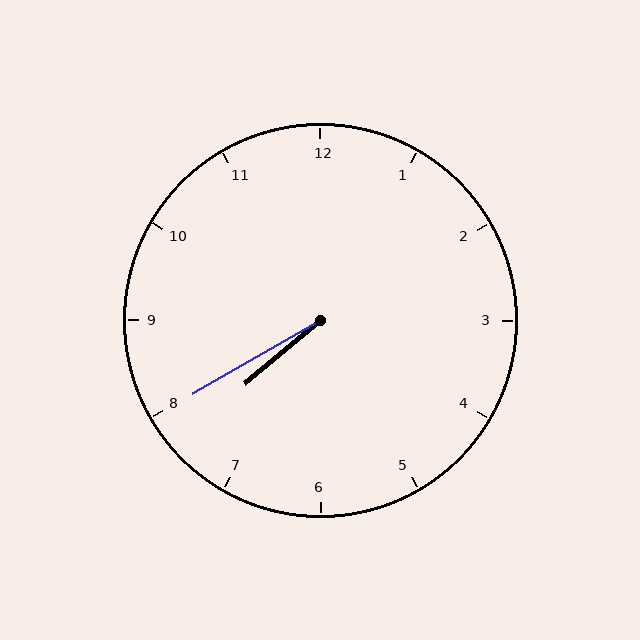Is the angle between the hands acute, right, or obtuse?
It is acute.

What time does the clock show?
7:40.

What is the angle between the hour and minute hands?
Approximately 10 degrees.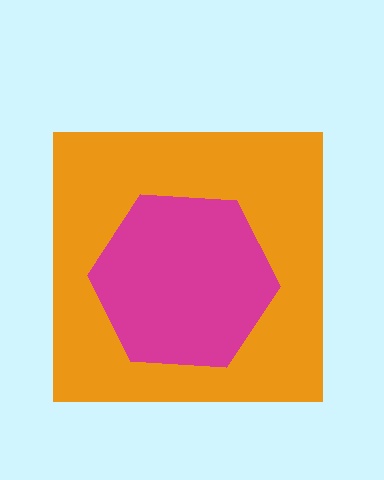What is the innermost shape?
The magenta hexagon.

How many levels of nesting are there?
2.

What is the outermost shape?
The orange square.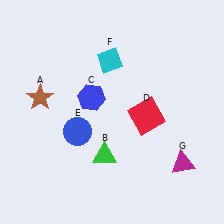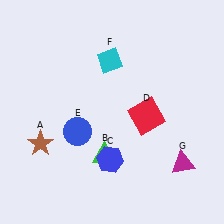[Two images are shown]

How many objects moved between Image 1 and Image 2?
2 objects moved between the two images.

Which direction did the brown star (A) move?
The brown star (A) moved down.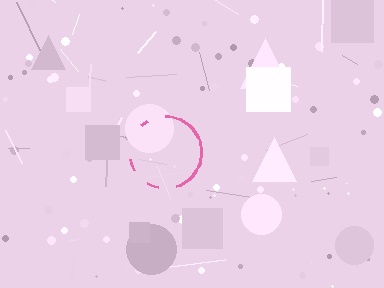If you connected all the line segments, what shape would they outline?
They would outline a circle.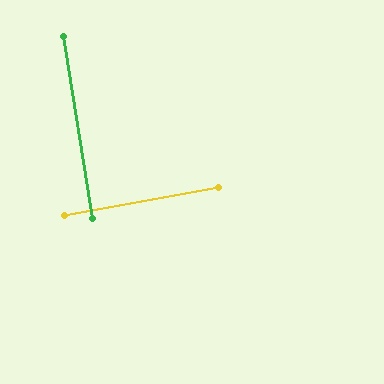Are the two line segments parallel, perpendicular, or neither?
Perpendicular — they meet at approximately 89°.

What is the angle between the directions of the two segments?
Approximately 89 degrees.